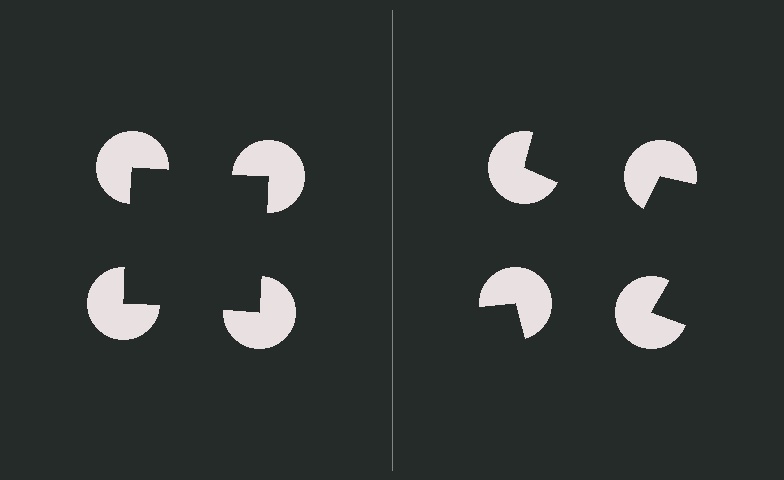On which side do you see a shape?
An illusory square appears on the left side. On the right side the wedge cuts are rotated, so no coherent shape forms.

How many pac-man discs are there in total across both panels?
8 — 4 on each side.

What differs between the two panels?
The pac-man discs are positioned identically on both sides; only the wedge orientations differ. On the left they align to a square; on the right they are misaligned.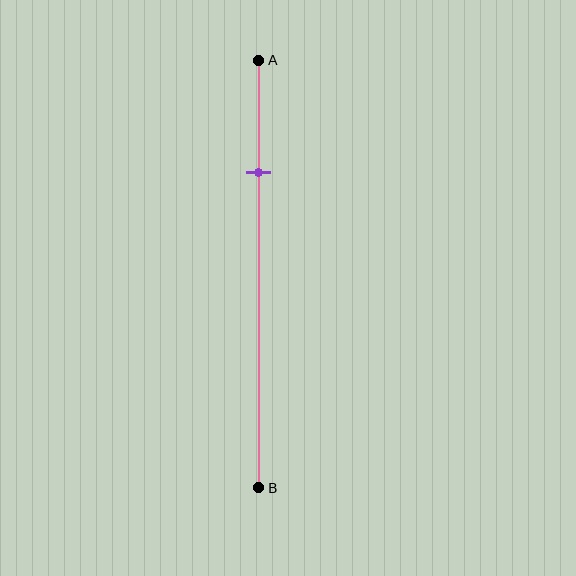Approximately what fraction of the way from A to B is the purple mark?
The purple mark is approximately 25% of the way from A to B.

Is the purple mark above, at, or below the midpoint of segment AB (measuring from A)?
The purple mark is above the midpoint of segment AB.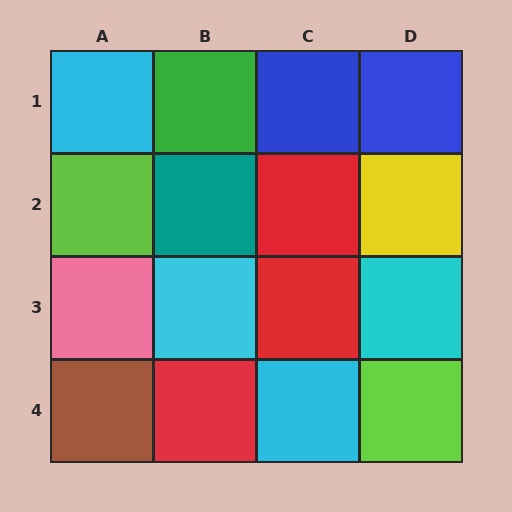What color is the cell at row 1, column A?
Cyan.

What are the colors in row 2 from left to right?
Lime, teal, red, yellow.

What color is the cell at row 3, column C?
Red.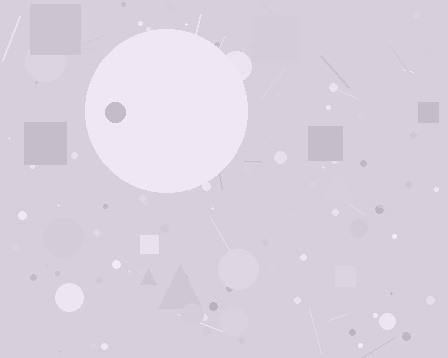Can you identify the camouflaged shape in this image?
The camouflaged shape is a circle.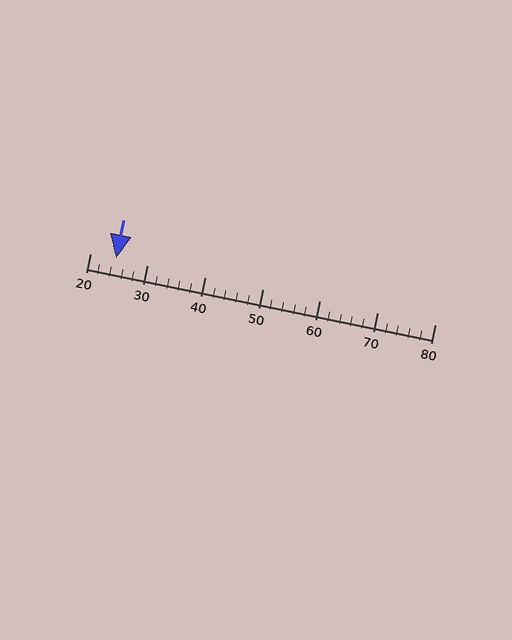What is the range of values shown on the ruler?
The ruler shows values from 20 to 80.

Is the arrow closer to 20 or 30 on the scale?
The arrow is closer to 20.